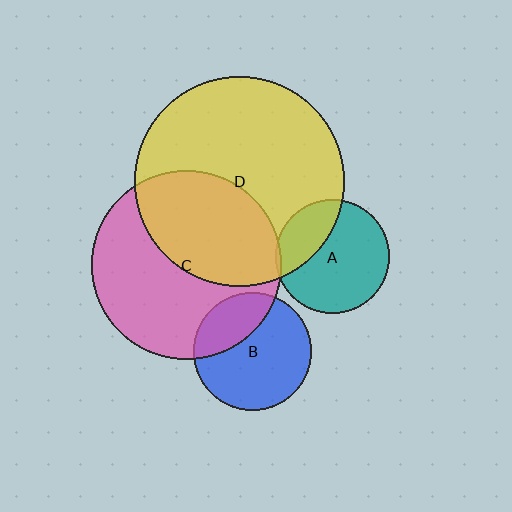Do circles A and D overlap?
Yes.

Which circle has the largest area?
Circle D (yellow).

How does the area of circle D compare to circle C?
Approximately 1.2 times.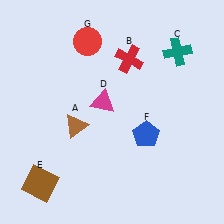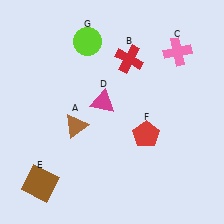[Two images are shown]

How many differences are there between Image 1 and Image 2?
There are 3 differences between the two images.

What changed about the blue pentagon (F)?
In Image 1, F is blue. In Image 2, it changed to red.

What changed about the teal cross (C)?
In Image 1, C is teal. In Image 2, it changed to pink.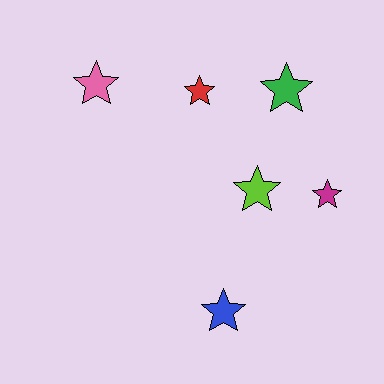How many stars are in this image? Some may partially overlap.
There are 6 stars.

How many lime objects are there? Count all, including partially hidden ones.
There is 1 lime object.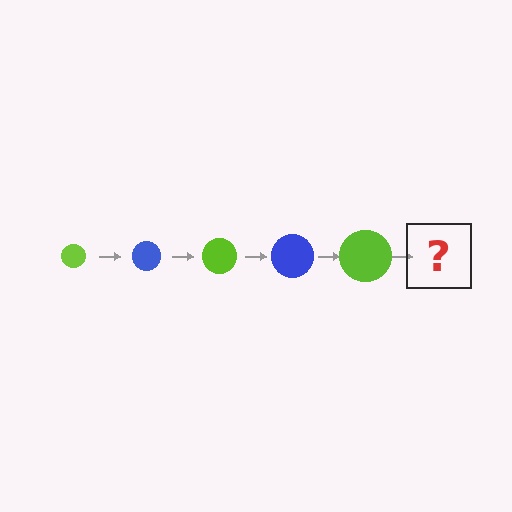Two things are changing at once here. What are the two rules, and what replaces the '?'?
The two rules are that the circle grows larger each step and the color cycles through lime and blue. The '?' should be a blue circle, larger than the previous one.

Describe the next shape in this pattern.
It should be a blue circle, larger than the previous one.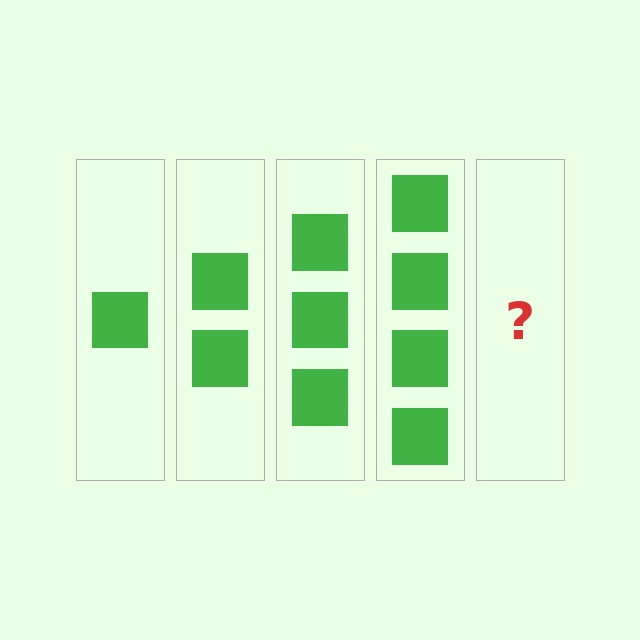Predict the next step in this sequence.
The next step is 5 squares.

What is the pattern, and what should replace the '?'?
The pattern is that each step adds one more square. The '?' should be 5 squares.